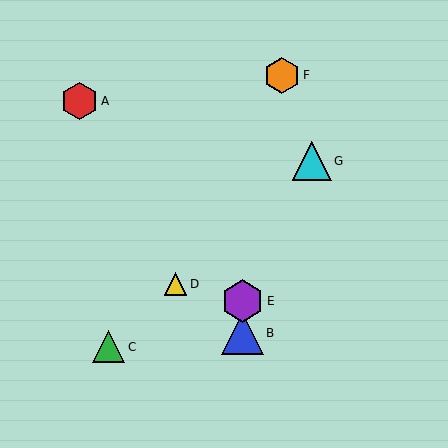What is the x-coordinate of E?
Object E is at x≈243.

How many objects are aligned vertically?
2 objects (B, E) are aligned vertically.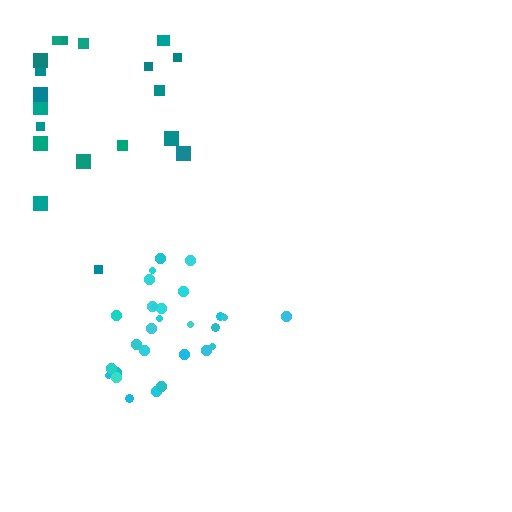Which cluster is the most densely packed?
Cyan.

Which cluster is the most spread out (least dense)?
Teal.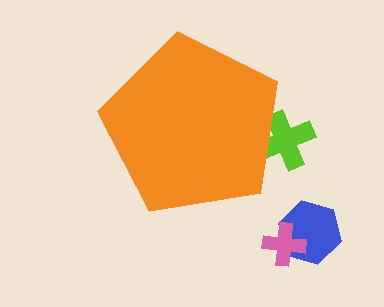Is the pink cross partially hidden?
No, the pink cross is fully visible.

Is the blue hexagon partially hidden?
No, the blue hexagon is fully visible.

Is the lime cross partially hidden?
Yes, the lime cross is partially hidden behind the orange pentagon.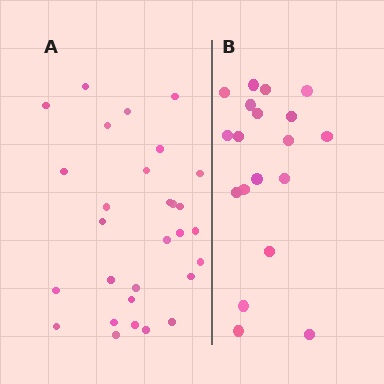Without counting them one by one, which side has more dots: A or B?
Region A (the left region) has more dots.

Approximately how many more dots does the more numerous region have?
Region A has roughly 10 or so more dots than region B.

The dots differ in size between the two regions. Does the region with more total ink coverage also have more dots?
No. Region B has more total ink coverage because its dots are larger, but region A actually contains more individual dots. Total area can be misleading — the number of items is what matters here.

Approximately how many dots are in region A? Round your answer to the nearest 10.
About 30 dots. (The exact count is 29, which rounds to 30.)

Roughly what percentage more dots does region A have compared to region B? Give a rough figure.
About 55% more.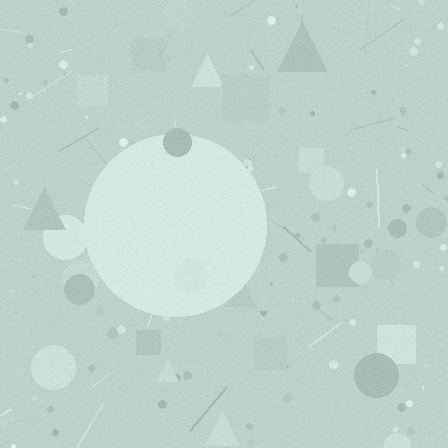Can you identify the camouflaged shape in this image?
The camouflaged shape is a circle.